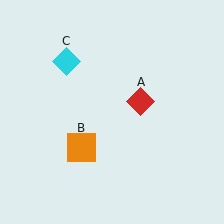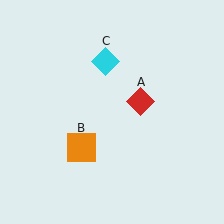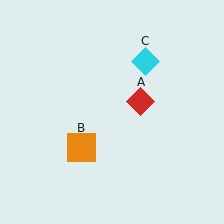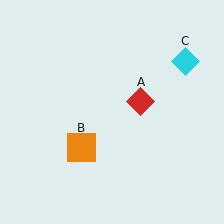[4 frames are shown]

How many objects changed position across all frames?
1 object changed position: cyan diamond (object C).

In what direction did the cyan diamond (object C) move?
The cyan diamond (object C) moved right.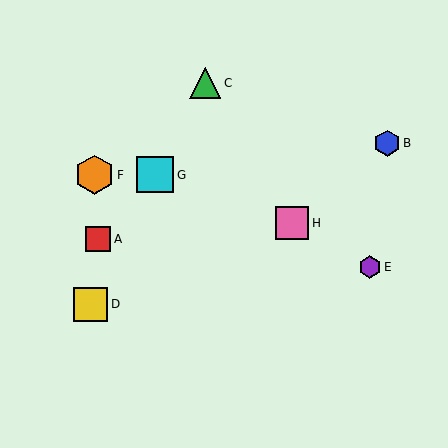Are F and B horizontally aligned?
No, F is at y≈175 and B is at y≈143.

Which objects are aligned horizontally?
Objects F, G are aligned horizontally.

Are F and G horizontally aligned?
Yes, both are at y≈175.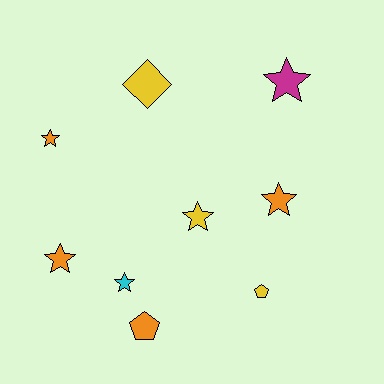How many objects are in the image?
There are 9 objects.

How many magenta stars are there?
There is 1 magenta star.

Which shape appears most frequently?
Star, with 6 objects.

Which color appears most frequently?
Orange, with 4 objects.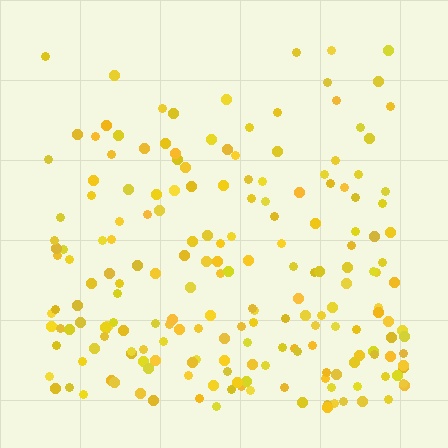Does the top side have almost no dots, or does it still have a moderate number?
Still a moderate number, just noticeably fewer than the bottom.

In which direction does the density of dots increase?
From top to bottom, with the bottom side densest.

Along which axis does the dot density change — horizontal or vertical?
Vertical.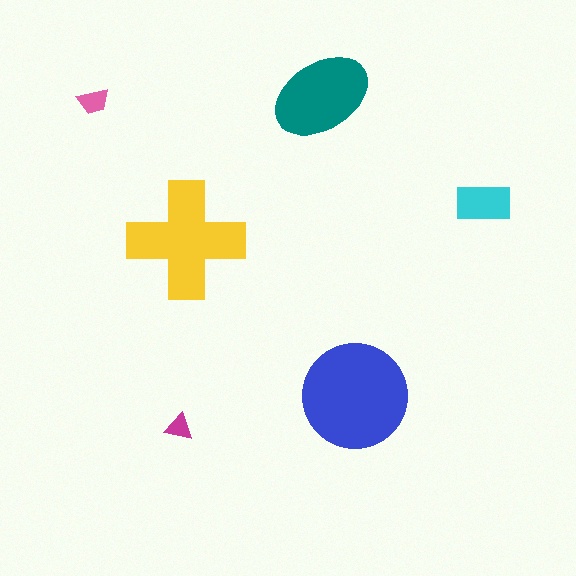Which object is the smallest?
The magenta triangle.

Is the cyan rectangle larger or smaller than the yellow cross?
Smaller.